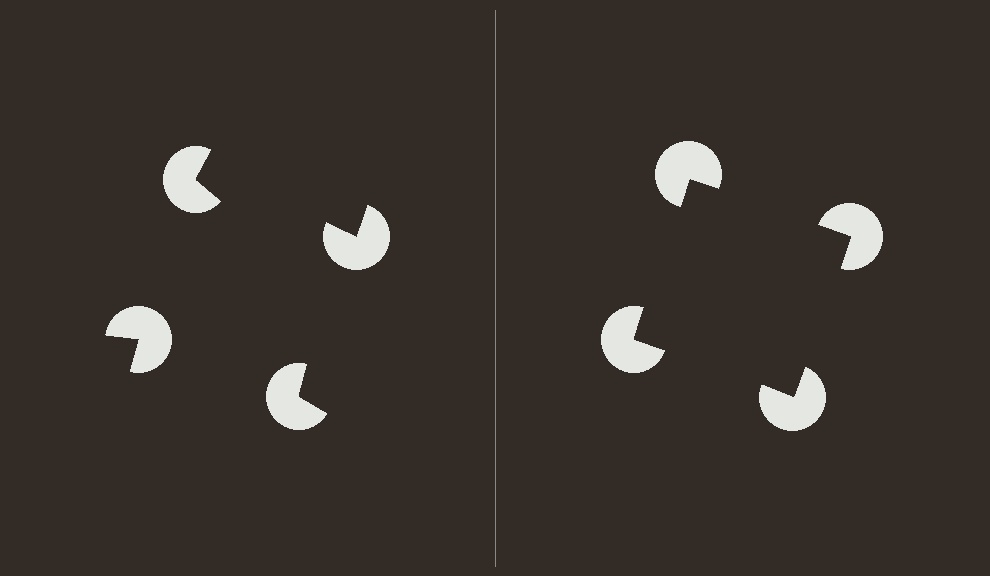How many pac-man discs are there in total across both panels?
8 — 4 on each side.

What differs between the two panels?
The pac-man discs are positioned identically on both sides; only the wedge orientations differ. On the right they align to a square; on the left they are misaligned.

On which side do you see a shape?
An illusory square appears on the right side. On the left side the wedge cuts are rotated, so no coherent shape forms.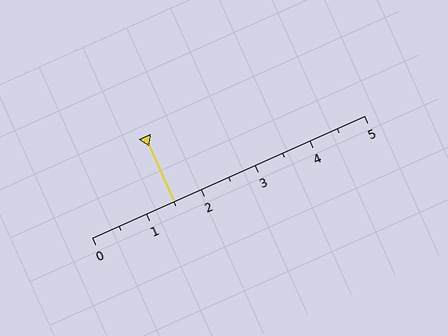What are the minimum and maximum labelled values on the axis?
The axis runs from 0 to 5.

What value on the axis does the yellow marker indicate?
The marker indicates approximately 1.5.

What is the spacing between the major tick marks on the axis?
The major ticks are spaced 1 apart.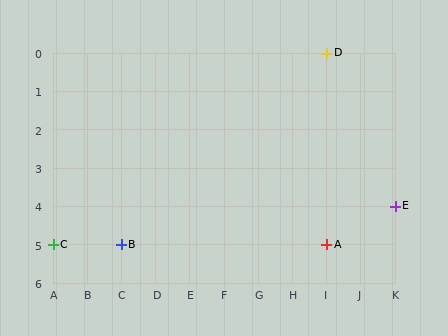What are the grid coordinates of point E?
Point E is at grid coordinates (K, 4).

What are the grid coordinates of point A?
Point A is at grid coordinates (I, 5).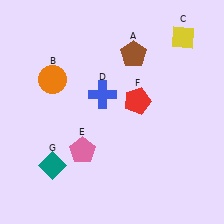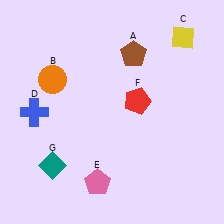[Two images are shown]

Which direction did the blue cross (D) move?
The blue cross (D) moved left.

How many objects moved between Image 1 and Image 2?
2 objects moved between the two images.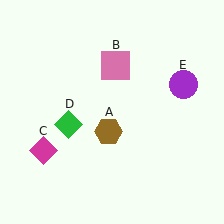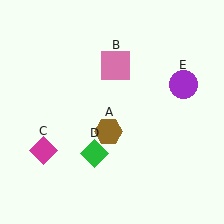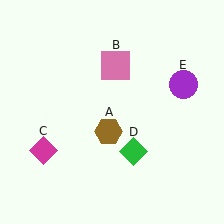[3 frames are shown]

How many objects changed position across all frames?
1 object changed position: green diamond (object D).